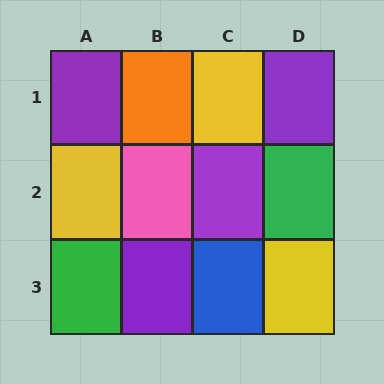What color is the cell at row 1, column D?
Purple.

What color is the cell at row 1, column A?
Purple.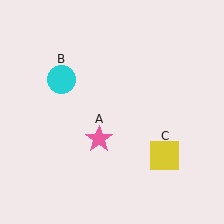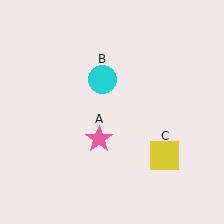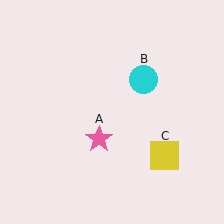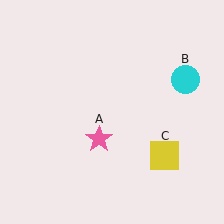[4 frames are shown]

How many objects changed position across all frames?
1 object changed position: cyan circle (object B).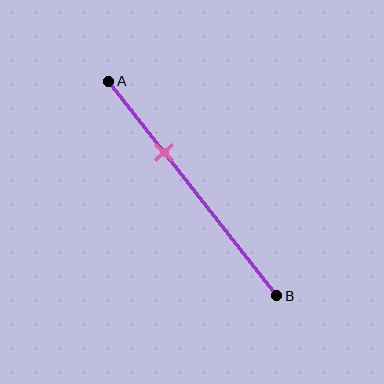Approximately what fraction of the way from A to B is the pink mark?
The pink mark is approximately 35% of the way from A to B.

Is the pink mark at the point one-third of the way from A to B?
Yes, the mark is approximately at the one-third point.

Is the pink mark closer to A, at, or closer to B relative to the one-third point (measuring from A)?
The pink mark is approximately at the one-third point of segment AB.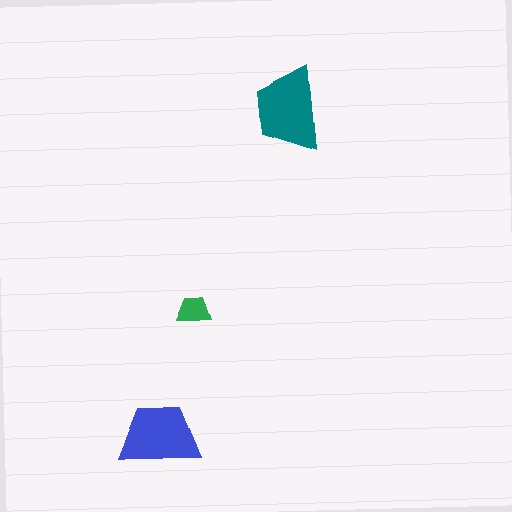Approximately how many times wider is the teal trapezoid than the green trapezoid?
About 2.5 times wider.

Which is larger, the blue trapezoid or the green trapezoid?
The blue one.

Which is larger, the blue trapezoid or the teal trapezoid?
The teal one.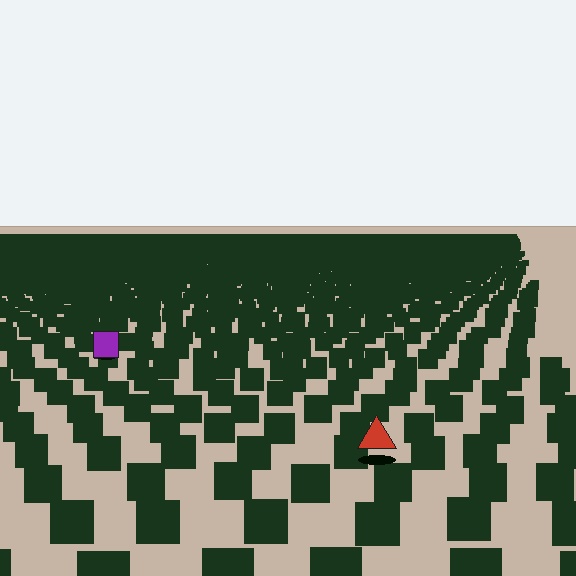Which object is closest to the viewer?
The red triangle is closest. The texture marks near it are larger and more spread out.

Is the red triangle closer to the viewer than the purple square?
Yes. The red triangle is closer — you can tell from the texture gradient: the ground texture is coarser near it.